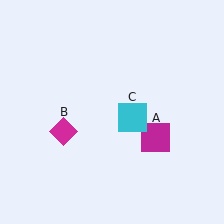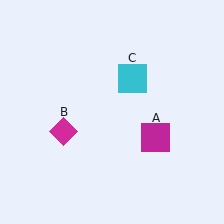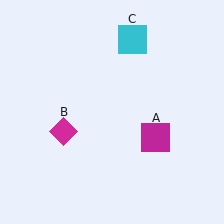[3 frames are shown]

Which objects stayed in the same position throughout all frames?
Magenta square (object A) and magenta diamond (object B) remained stationary.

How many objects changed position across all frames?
1 object changed position: cyan square (object C).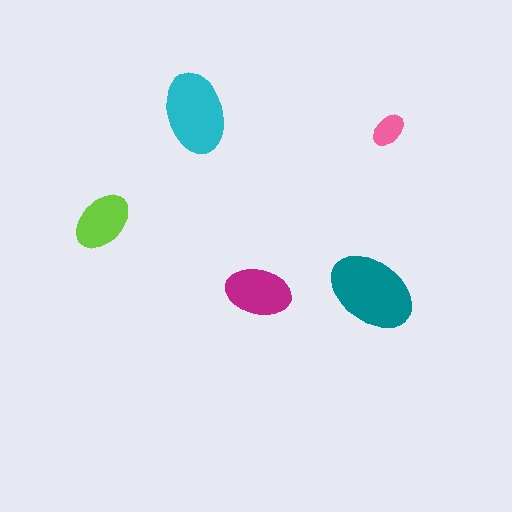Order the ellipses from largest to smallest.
the teal one, the cyan one, the magenta one, the lime one, the pink one.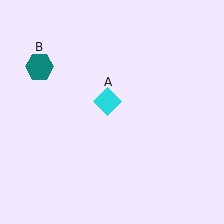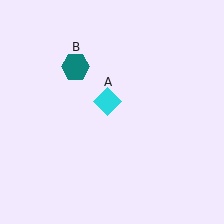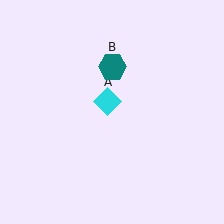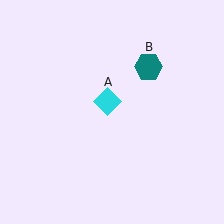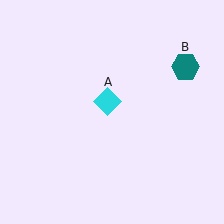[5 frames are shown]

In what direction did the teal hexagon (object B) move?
The teal hexagon (object B) moved right.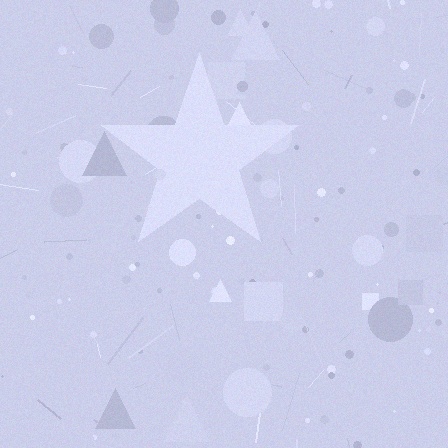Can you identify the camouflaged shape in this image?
The camouflaged shape is a star.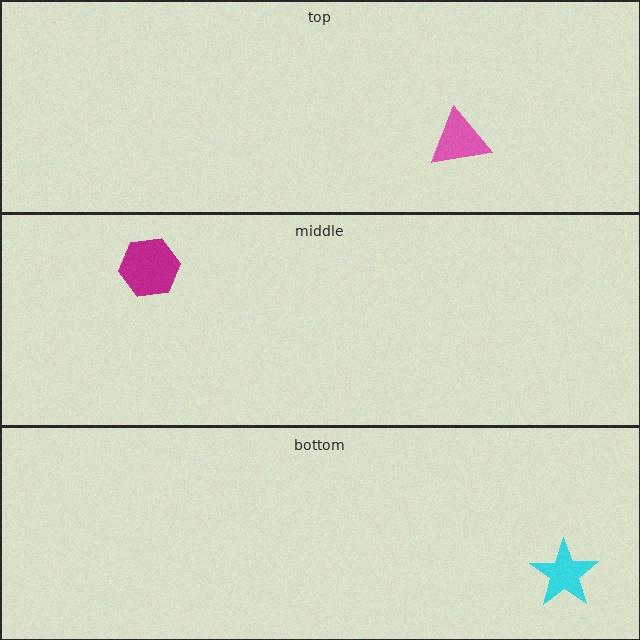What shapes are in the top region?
The pink triangle.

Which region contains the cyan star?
The bottom region.